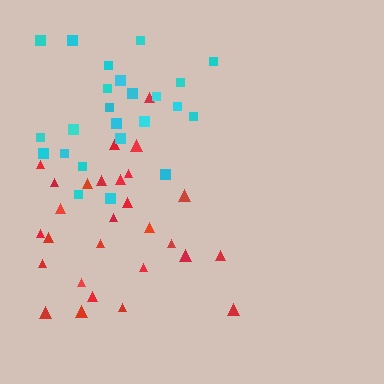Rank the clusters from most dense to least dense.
cyan, red.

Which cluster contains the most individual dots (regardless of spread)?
Red (28).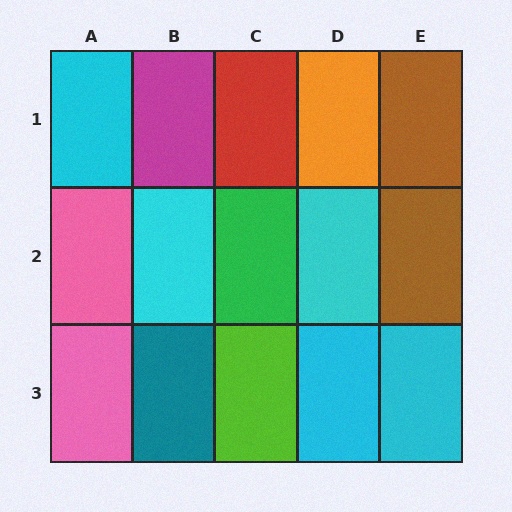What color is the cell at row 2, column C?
Green.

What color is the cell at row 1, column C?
Red.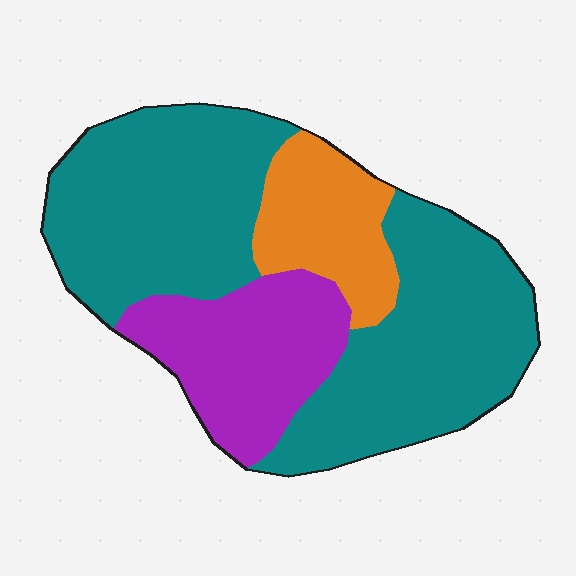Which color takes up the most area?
Teal, at roughly 65%.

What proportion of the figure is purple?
Purple covers around 20% of the figure.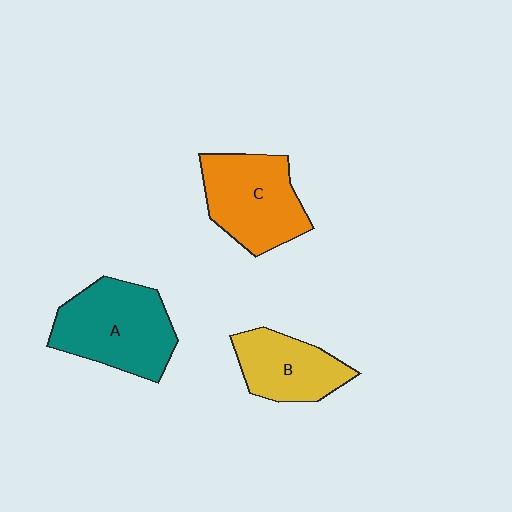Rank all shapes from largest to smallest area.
From largest to smallest: A (teal), C (orange), B (yellow).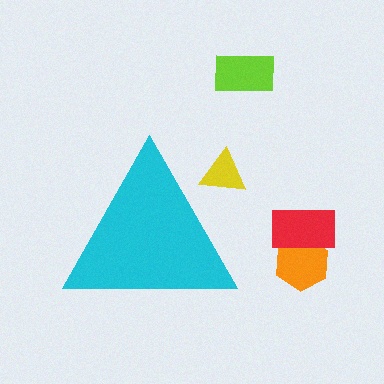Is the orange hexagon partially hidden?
No, the orange hexagon is fully visible.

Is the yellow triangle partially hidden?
Yes, the yellow triangle is partially hidden behind the cyan triangle.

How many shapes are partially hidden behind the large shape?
1 shape is partially hidden.